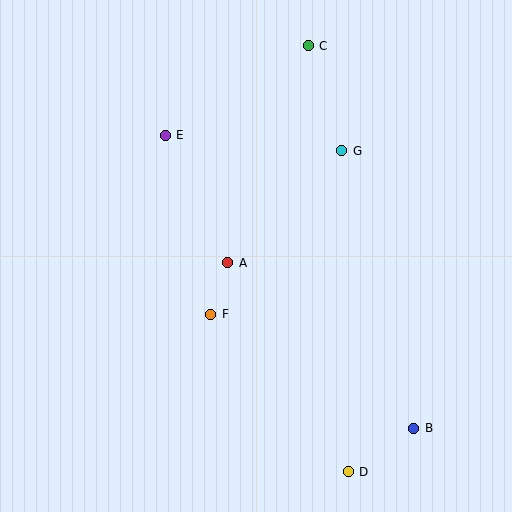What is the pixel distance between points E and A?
The distance between E and A is 142 pixels.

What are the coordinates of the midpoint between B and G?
The midpoint between B and G is at (378, 289).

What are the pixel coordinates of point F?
Point F is at (211, 314).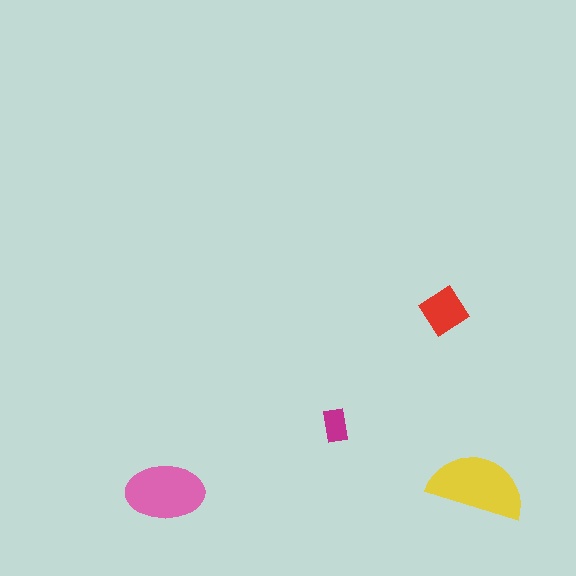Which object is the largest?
The yellow semicircle.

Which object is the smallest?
The magenta rectangle.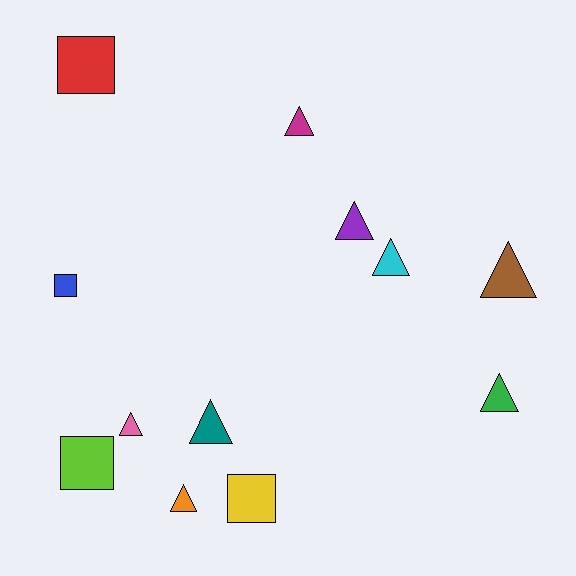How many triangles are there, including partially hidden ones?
There are 8 triangles.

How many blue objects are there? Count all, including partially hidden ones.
There is 1 blue object.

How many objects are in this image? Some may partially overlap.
There are 12 objects.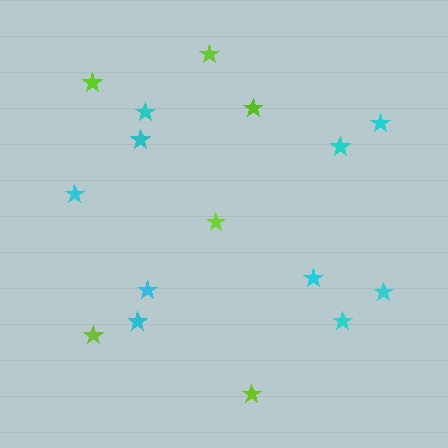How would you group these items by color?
There are 2 groups: one group of cyan stars (10) and one group of lime stars (6).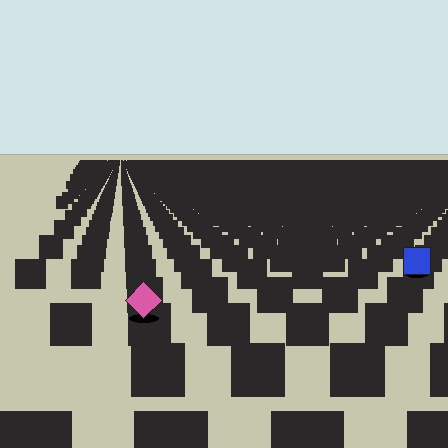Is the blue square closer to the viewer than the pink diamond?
No. The pink diamond is closer — you can tell from the texture gradient: the ground texture is coarser near it.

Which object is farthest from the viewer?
The blue square is farthest from the viewer. It appears smaller and the ground texture around it is denser.